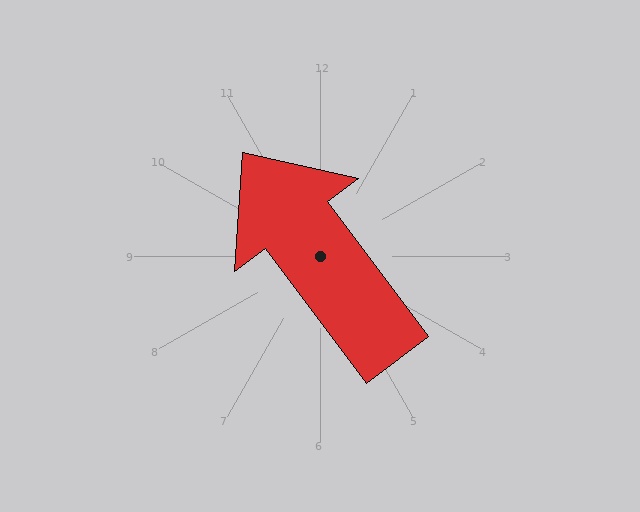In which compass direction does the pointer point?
Northwest.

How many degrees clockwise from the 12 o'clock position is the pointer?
Approximately 323 degrees.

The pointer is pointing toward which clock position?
Roughly 11 o'clock.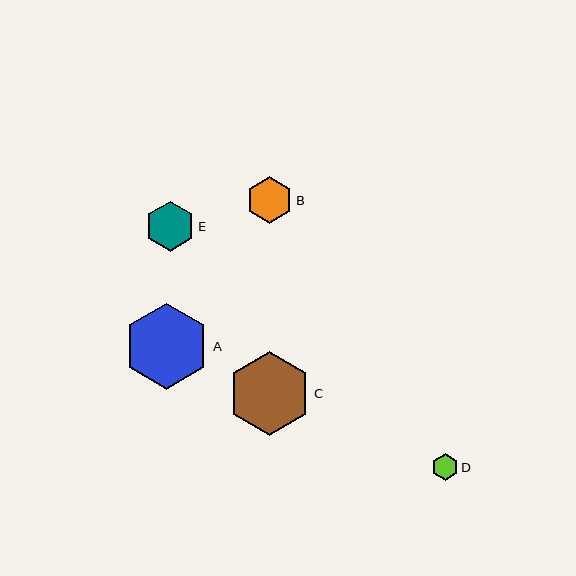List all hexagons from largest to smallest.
From largest to smallest: A, C, E, B, D.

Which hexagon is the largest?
Hexagon A is the largest with a size of approximately 86 pixels.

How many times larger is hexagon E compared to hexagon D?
Hexagon E is approximately 1.9 times the size of hexagon D.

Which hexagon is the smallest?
Hexagon D is the smallest with a size of approximately 26 pixels.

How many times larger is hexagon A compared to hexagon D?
Hexagon A is approximately 3.3 times the size of hexagon D.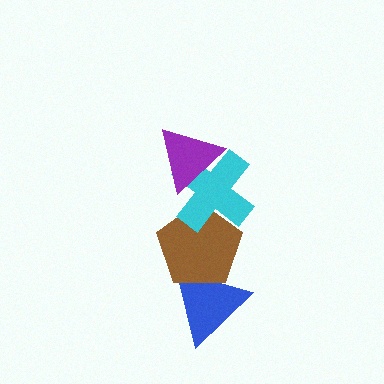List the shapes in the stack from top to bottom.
From top to bottom: the purple triangle, the cyan cross, the brown pentagon, the blue triangle.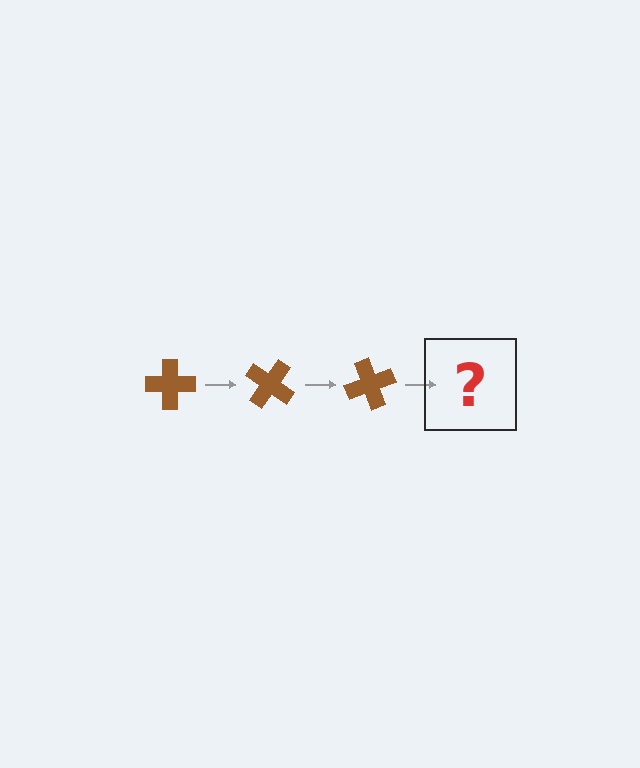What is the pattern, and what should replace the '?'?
The pattern is that the cross rotates 35 degrees each step. The '?' should be a brown cross rotated 105 degrees.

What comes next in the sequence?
The next element should be a brown cross rotated 105 degrees.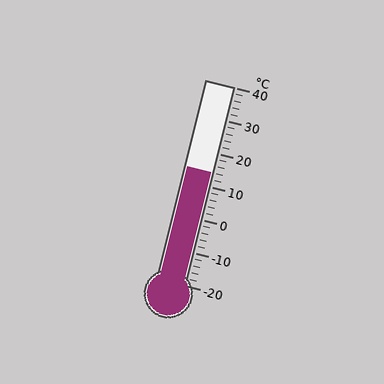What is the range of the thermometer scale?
The thermometer scale ranges from -20°C to 40°C.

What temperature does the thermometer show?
The thermometer shows approximately 14°C.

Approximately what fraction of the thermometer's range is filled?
The thermometer is filled to approximately 55% of its range.